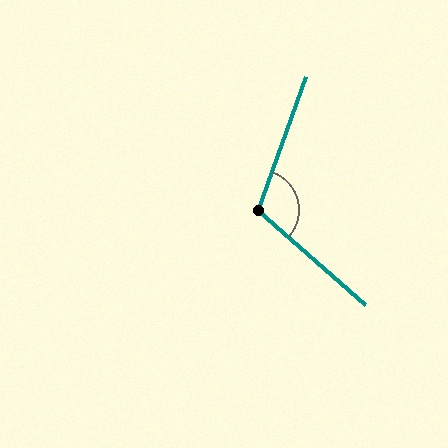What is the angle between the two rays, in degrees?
Approximately 112 degrees.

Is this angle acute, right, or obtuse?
It is obtuse.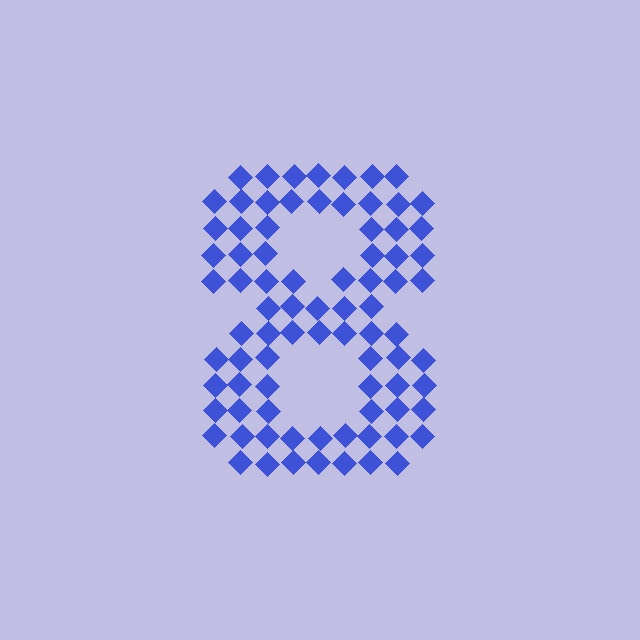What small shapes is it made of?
It is made of small diamonds.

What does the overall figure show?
The overall figure shows the digit 8.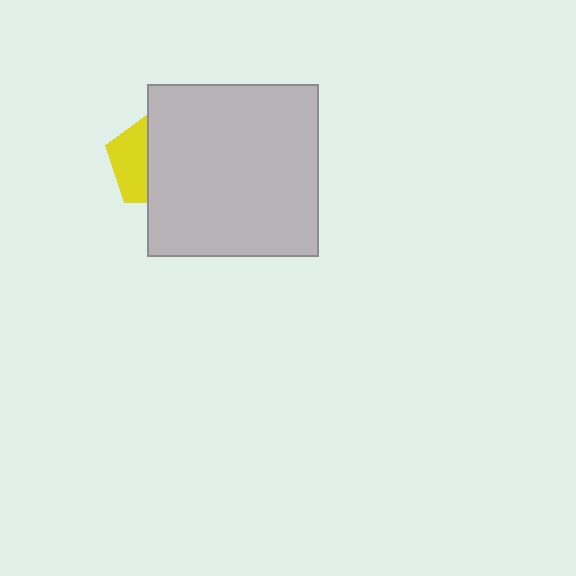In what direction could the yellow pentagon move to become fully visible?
The yellow pentagon could move left. That would shift it out from behind the light gray rectangle entirely.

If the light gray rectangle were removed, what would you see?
You would see the complete yellow pentagon.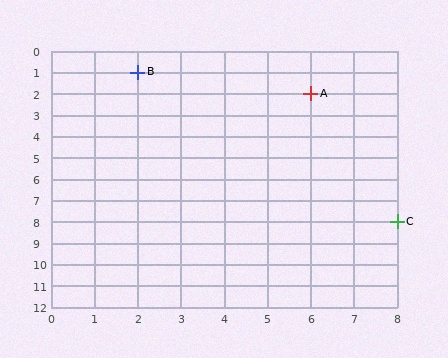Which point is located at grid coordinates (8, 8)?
Point C is at (8, 8).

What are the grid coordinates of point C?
Point C is at grid coordinates (8, 8).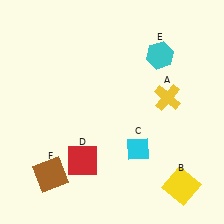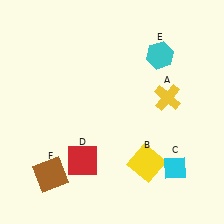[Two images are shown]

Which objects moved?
The objects that moved are: the yellow square (B), the cyan diamond (C).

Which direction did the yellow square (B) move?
The yellow square (B) moved left.